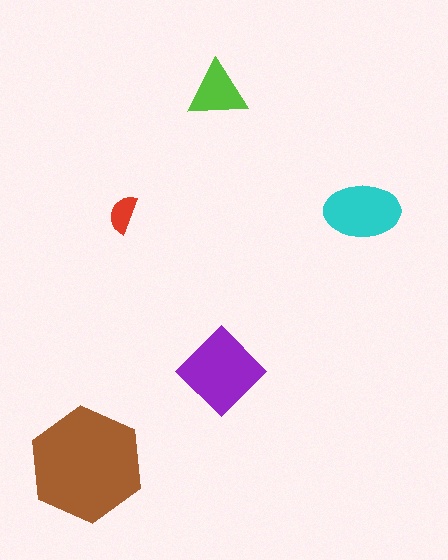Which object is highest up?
The lime triangle is topmost.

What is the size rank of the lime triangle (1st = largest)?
4th.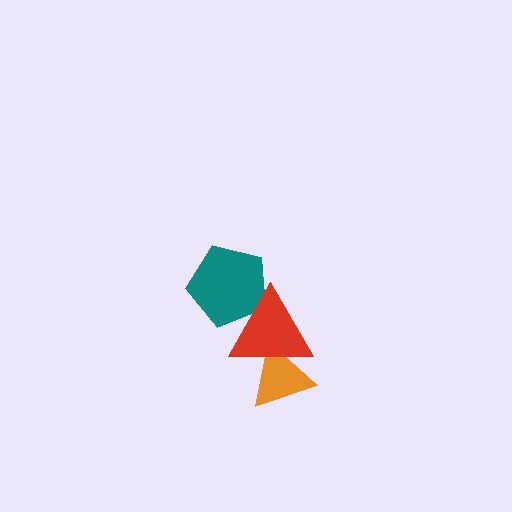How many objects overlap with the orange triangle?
1 object overlaps with the orange triangle.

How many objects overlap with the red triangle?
2 objects overlap with the red triangle.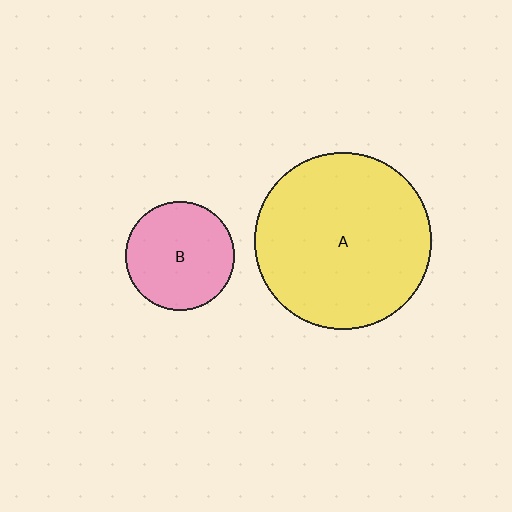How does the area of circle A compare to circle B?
Approximately 2.7 times.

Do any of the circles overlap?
No, none of the circles overlap.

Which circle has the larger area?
Circle A (yellow).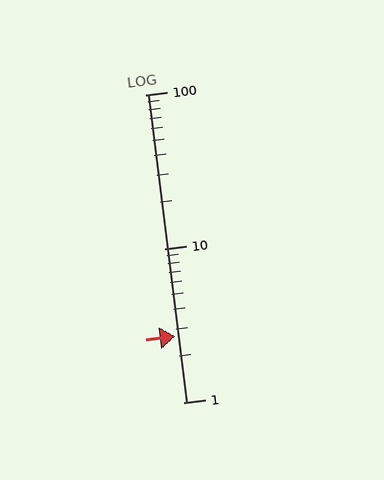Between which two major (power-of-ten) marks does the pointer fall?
The pointer is between 1 and 10.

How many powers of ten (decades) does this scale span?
The scale spans 2 decades, from 1 to 100.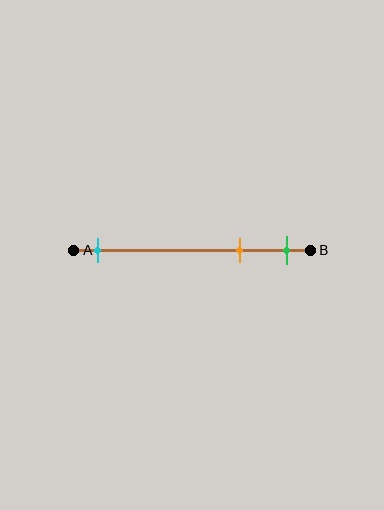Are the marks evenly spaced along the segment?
No, the marks are not evenly spaced.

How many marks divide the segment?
There are 3 marks dividing the segment.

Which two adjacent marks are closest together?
The orange and green marks are the closest adjacent pair.